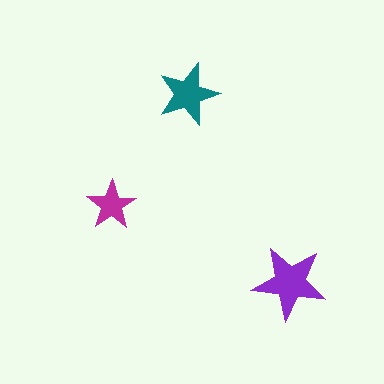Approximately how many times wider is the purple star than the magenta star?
About 1.5 times wider.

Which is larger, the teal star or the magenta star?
The teal one.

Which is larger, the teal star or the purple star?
The purple one.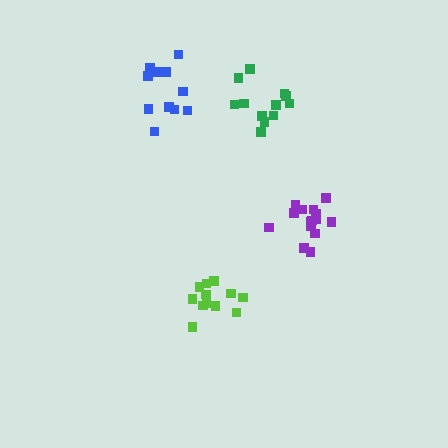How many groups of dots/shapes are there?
There are 4 groups.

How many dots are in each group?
Group 1: 12 dots, Group 2: 12 dots, Group 3: 12 dots, Group 4: 15 dots (51 total).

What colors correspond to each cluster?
The clusters are colored: blue, lime, green, purple.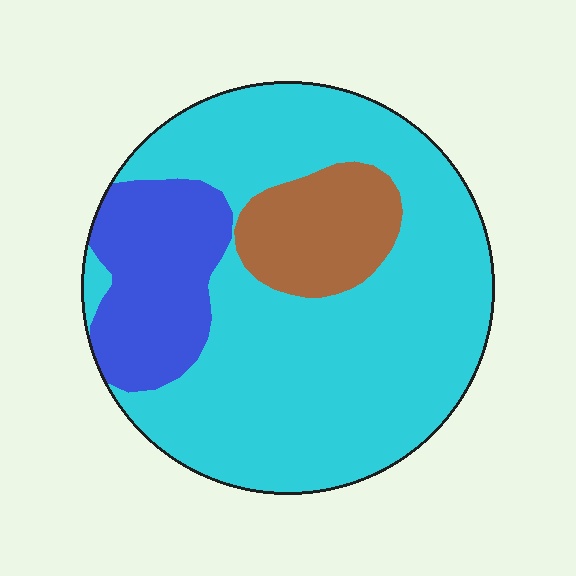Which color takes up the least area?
Brown, at roughly 15%.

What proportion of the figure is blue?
Blue takes up about one sixth (1/6) of the figure.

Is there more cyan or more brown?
Cyan.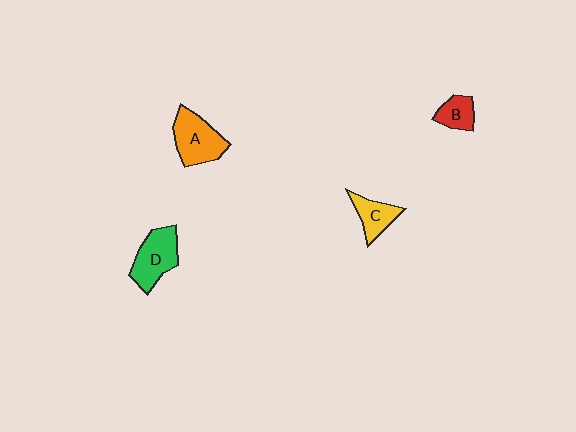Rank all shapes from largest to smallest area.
From largest to smallest: A (orange), D (green), C (yellow), B (red).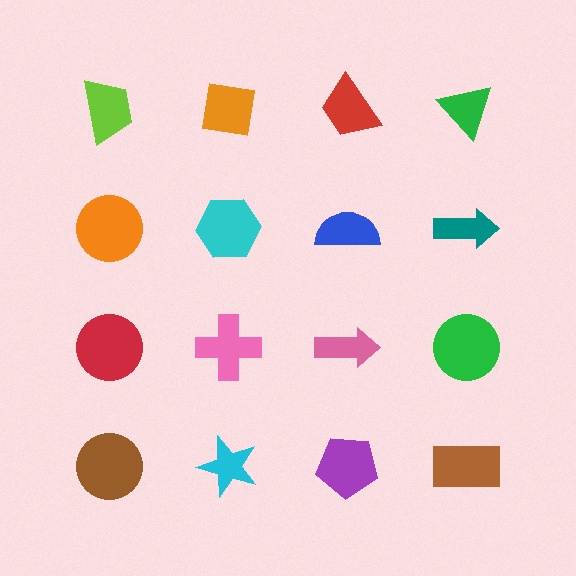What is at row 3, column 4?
A green circle.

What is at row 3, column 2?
A pink cross.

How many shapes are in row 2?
4 shapes.